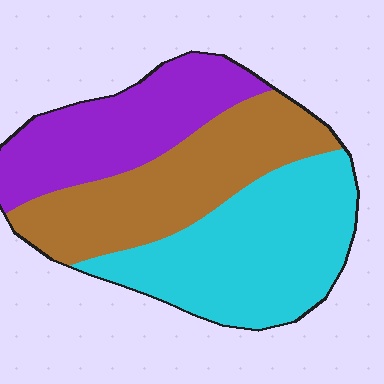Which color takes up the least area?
Purple, at roughly 30%.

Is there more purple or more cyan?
Cyan.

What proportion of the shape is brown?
Brown takes up about one third (1/3) of the shape.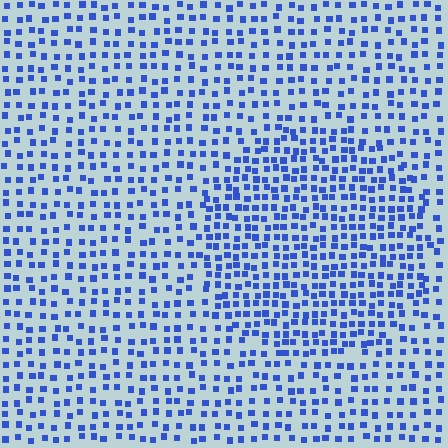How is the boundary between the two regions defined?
The boundary is defined by a change in element density (approximately 1.6x ratio). All elements are the same color, size, and shape.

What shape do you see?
I see a circle.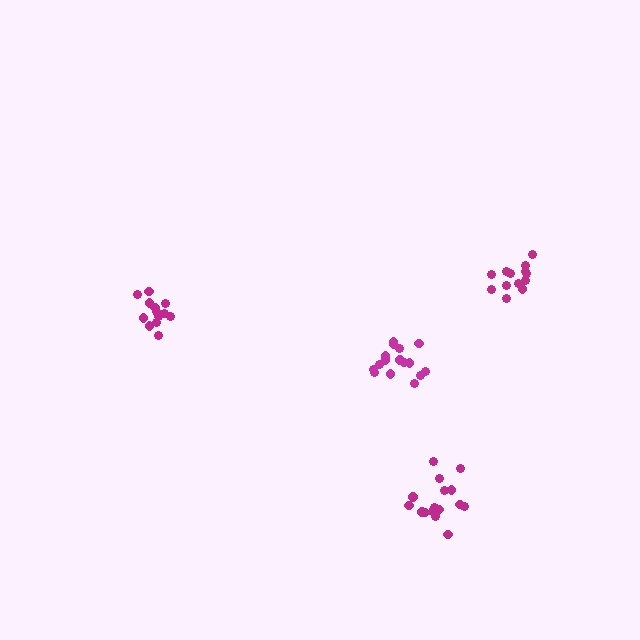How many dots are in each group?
Group 1: 13 dots, Group 2: 13 dots, Group 3: 17 dots, Group 4: 18 dots (61 total).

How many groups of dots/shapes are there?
There are 4 groups.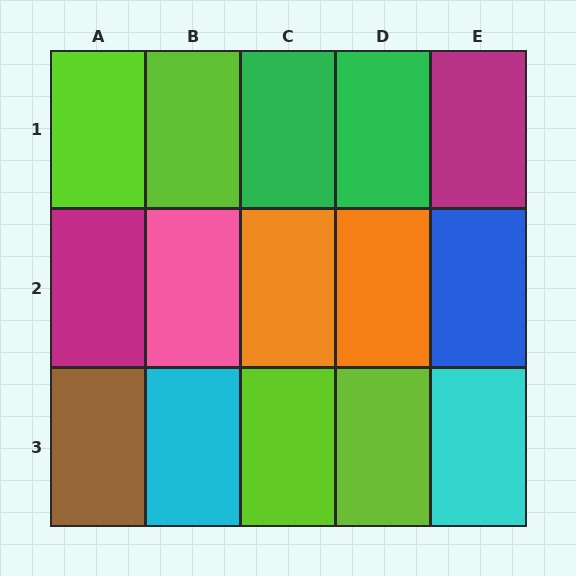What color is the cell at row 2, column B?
Pink.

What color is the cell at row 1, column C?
Green.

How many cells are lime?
4 cells are lime.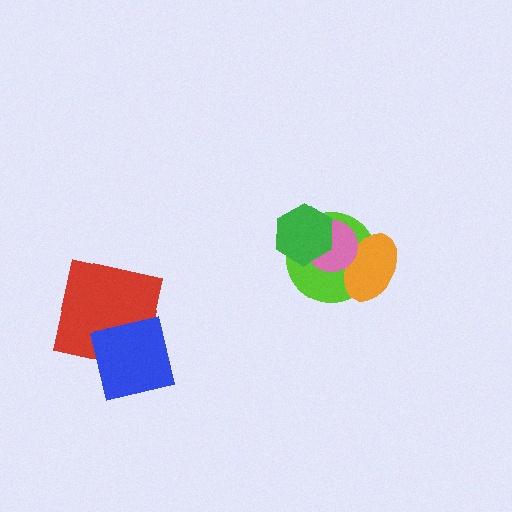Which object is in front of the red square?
The blue square is in front of the red square.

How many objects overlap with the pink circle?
3 objects overlap with the pink circle.